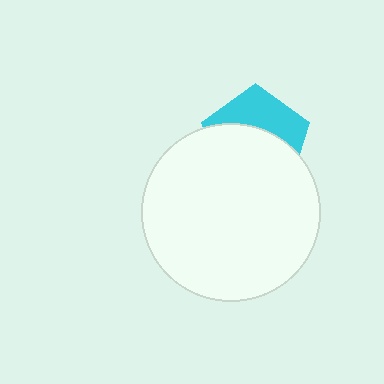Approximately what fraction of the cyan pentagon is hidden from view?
Roughly 61% of the cyan pentagon is hidden behind the white circle.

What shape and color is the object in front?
The object in front is a white circle.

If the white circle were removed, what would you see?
You would see the complete cyan pentagon.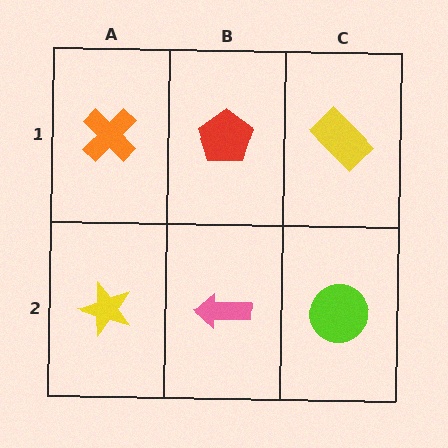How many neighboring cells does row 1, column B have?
3.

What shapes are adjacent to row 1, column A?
A yellow star (row 2, column A), a red pentagon (row 1, column B).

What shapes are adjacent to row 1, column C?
A lime circle (row 2, column C), a red pentagon (row 1, column B).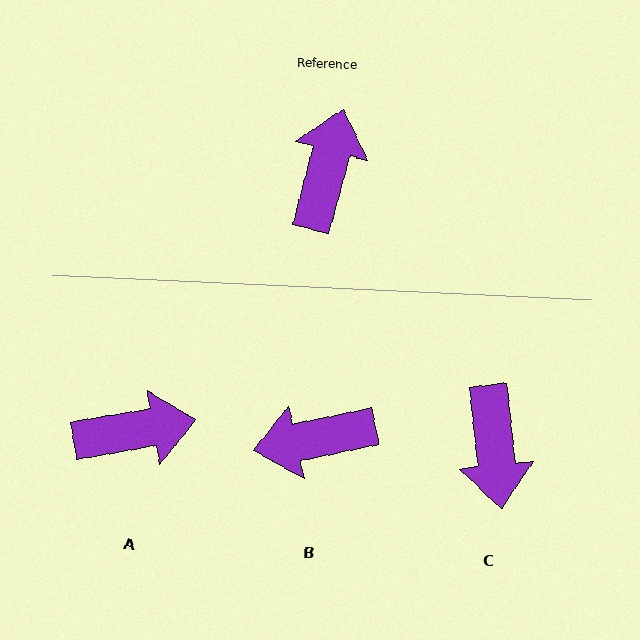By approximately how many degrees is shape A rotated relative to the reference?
Approximately 65 degrees clockwise.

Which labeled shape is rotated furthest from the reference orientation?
C, about 159 degrees away.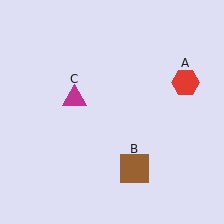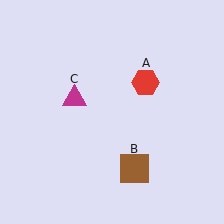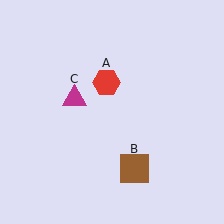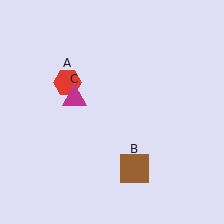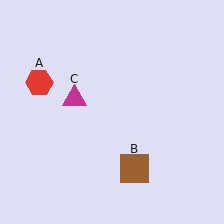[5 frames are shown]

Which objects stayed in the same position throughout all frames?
Brown square (object B) and magenta triangle (object C) remained stationary.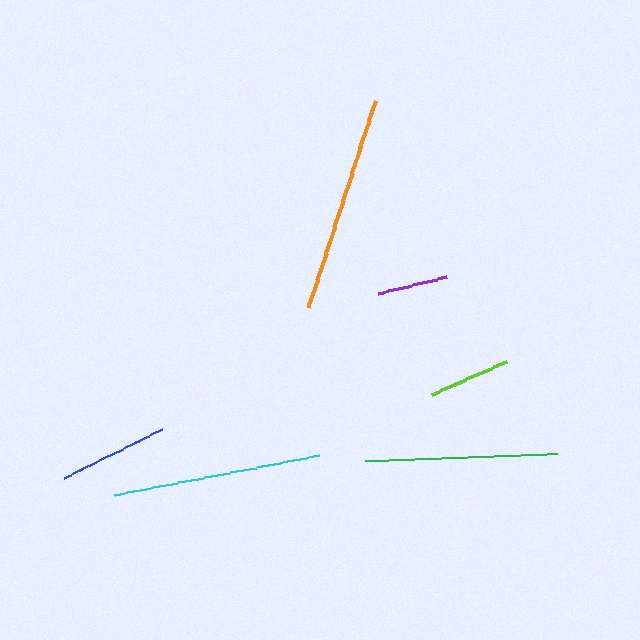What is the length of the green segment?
The green segment is approximately 192 pixels long.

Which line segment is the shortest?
The purple line is the shortest at approximately 71 pixels.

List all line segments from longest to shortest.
From longest to shortest: orange, cyan, green, blue, lime, purple.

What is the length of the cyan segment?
The cyan segment is approximately 209 pixels long.